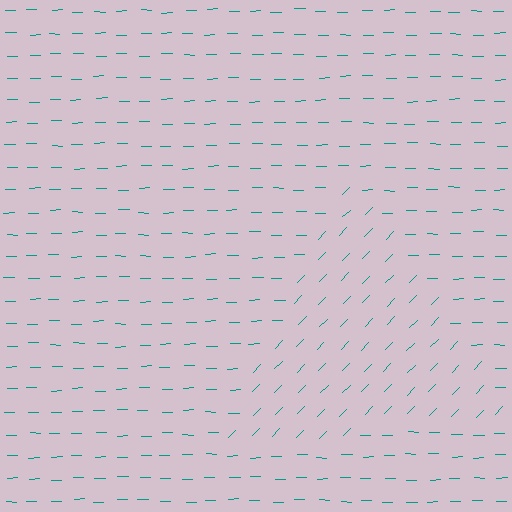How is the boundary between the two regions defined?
The boundary is defined purely by a change in line orientation (approximately 45 degrees difference). All lines are the same color and thickness.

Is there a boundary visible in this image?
Yes, there is a texture boundary formed by a change in line orientation.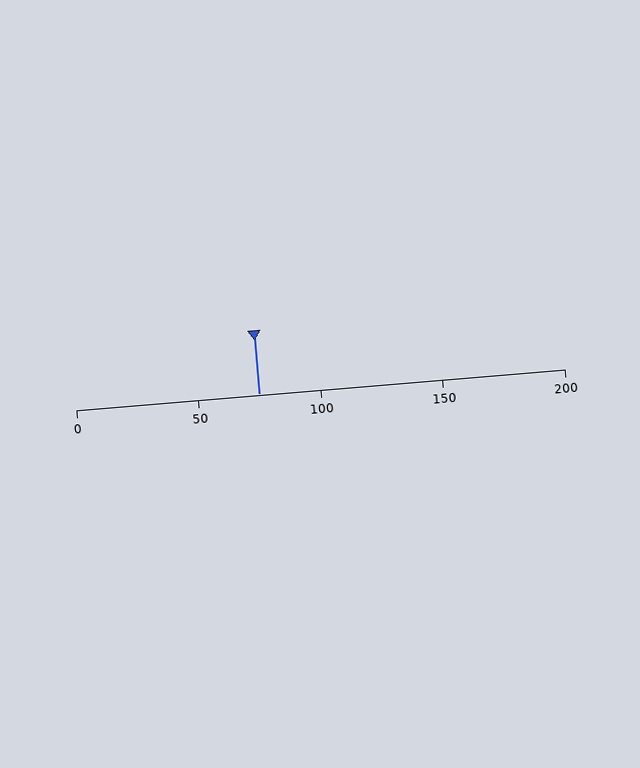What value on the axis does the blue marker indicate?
The marker indicates approximately 75.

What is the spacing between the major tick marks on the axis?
The major ticks are spaced 50 apart.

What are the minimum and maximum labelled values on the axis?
The axis runs from 0 to 200.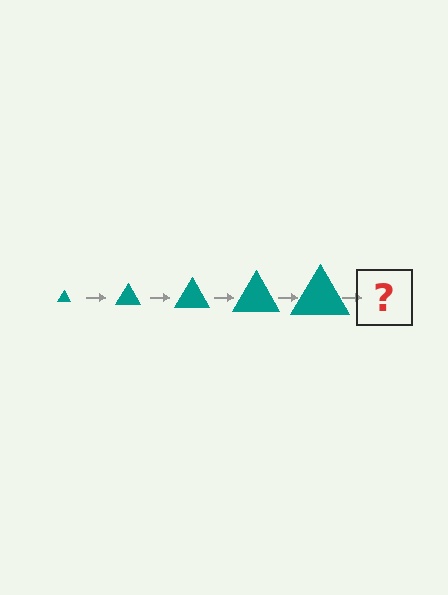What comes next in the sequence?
The next element should be a teal triangle, larger than the previous one.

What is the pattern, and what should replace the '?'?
The pattern is that the triangle gets progressively larger each step. The '?' should be a teal triangle, larger than the previous one.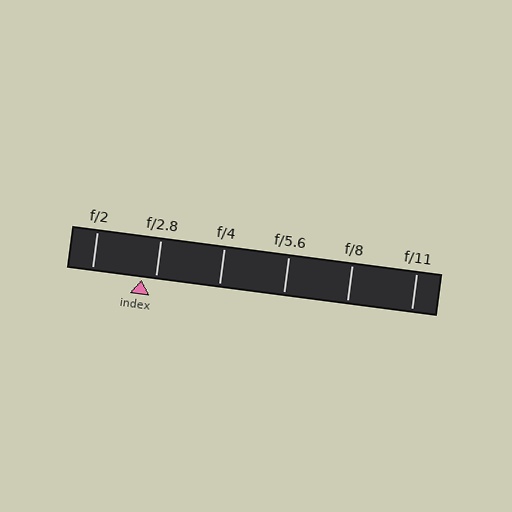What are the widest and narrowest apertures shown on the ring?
The widest aperture shown is f/2 and the narrowest is f/11.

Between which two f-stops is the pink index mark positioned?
The index mark is between f/2 and f/2.8.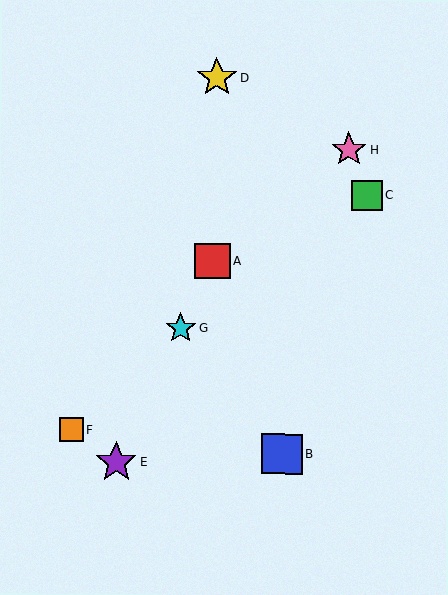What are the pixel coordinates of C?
Object C is at (367, 196).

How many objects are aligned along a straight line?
3 objects (A, E, G) are aligned along a straight line.